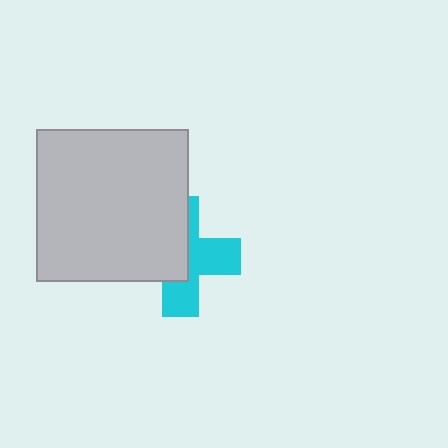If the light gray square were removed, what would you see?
You would see the complete cyan cross.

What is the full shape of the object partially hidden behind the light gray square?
The partially hidden object is a cyan cross.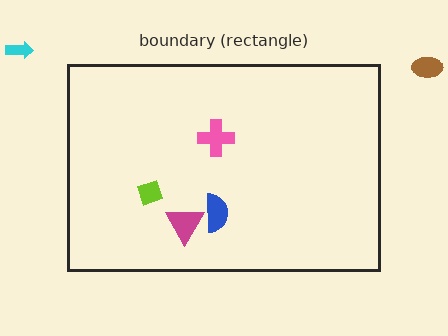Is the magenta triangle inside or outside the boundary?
Inside.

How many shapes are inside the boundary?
4 inside, 2 outside.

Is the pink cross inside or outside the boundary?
Inside.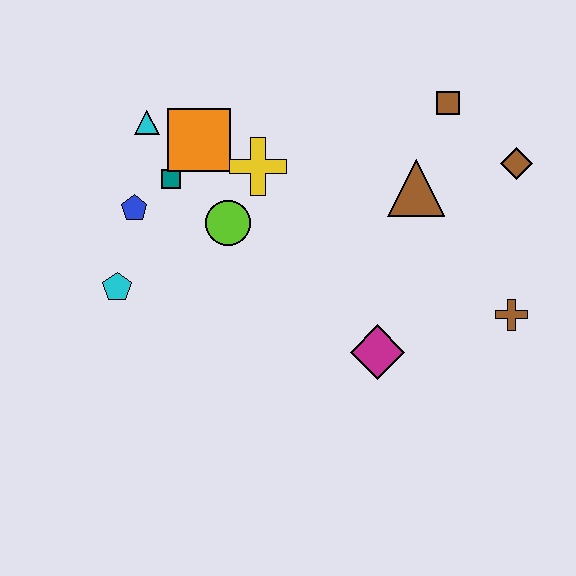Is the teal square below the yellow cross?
Yes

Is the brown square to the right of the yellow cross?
Yes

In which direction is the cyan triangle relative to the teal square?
The cyan triangle is above the teal square.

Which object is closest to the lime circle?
The yellow cross is closest to the lime circle.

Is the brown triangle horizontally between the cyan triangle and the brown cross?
Yes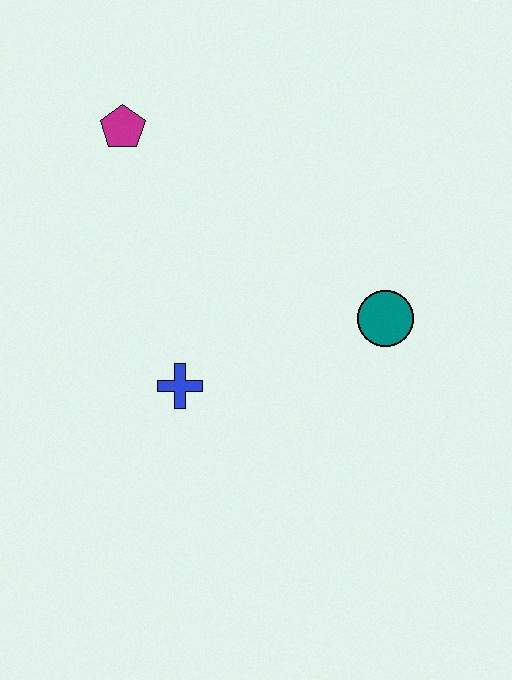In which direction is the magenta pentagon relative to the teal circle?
The magenta pentagon is to the left of the teal circle.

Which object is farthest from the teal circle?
The magenta pentagon is farthest from the teal circle.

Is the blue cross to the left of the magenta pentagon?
No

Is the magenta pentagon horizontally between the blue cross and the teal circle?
No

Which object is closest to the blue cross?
The teal circle is closest to the blue cross.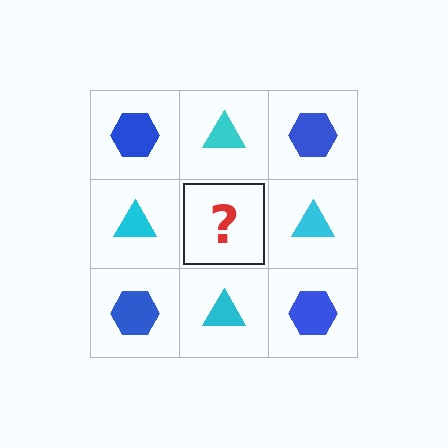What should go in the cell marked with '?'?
The missing cell should contain a blue hexagon.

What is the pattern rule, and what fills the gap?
The rule is that it alternates blue hexagon and cyan triangle in a checkerboard pattern. The gap should be filled with a blue hexagon.